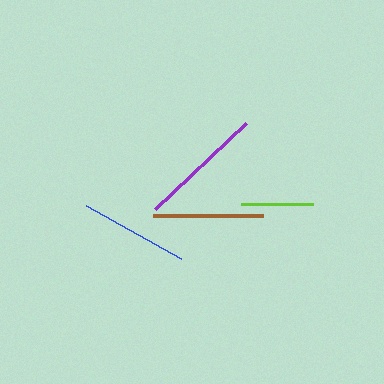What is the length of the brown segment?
The brown segment is approximately 110 pixels long.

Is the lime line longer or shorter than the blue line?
The blue line is longer than the lime line.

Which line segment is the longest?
The purple line is the longest at approximately 125 pixels.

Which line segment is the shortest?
The lime line is the shortest at approximately 72 pixels.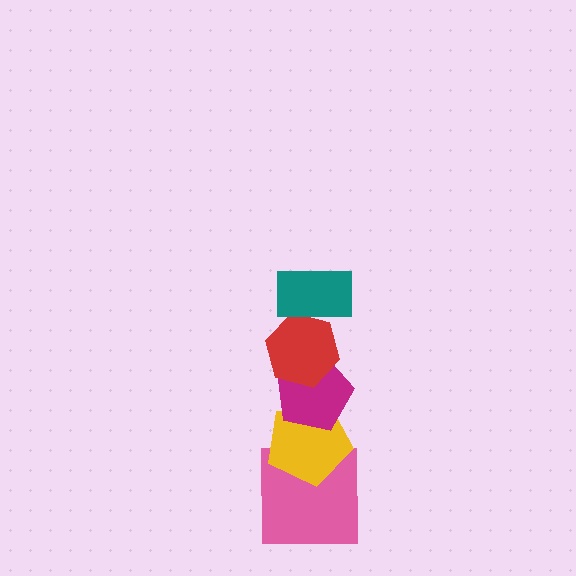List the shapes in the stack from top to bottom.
From top to bottom: the teal rectangle, the red hexagon, the magenta pentagon, the yellow pentagon, the pink square.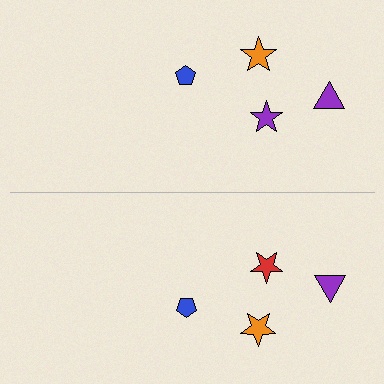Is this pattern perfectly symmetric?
No, the pattern is not perfectly symmetric. The red star on the bottom side breaks the symmetry — its mirror counterpart is purple.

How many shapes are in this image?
There are 8 shapes in this image.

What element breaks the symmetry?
The red star on the bottom side breaks the symmetry — its mirror counterpart is purple.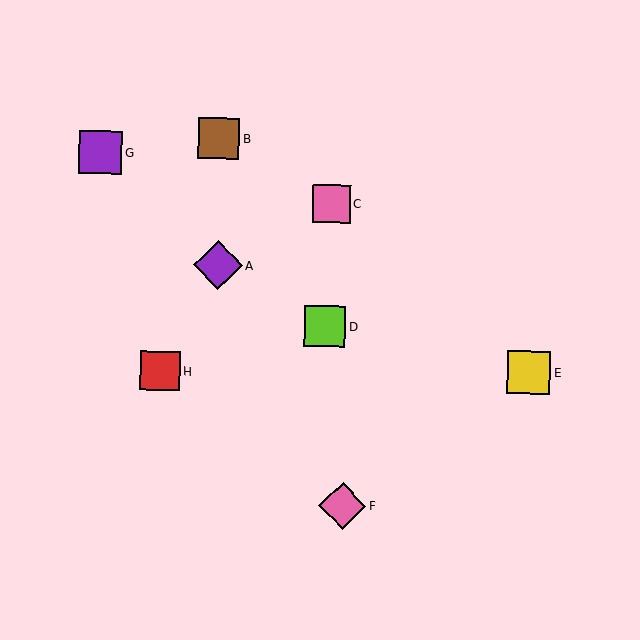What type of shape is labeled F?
Shape F is a pink diamond.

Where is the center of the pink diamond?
The center of the pink diamond is at (343, 506).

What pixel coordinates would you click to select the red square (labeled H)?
Click at (160, 371) to select the red square H.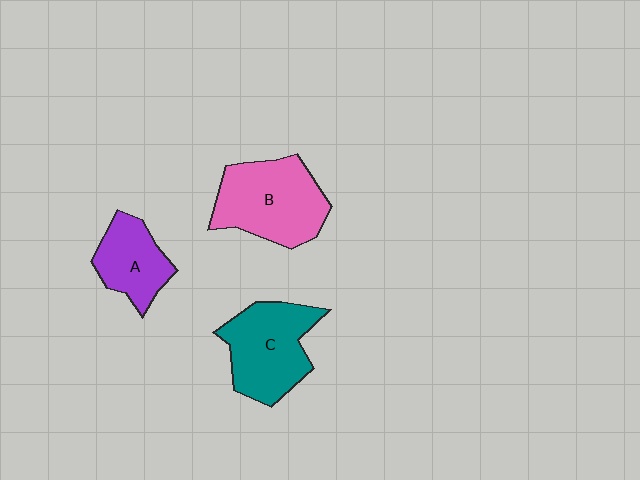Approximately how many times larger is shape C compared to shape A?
Approximately 1.5 times.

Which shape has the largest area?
Shape B (pink).